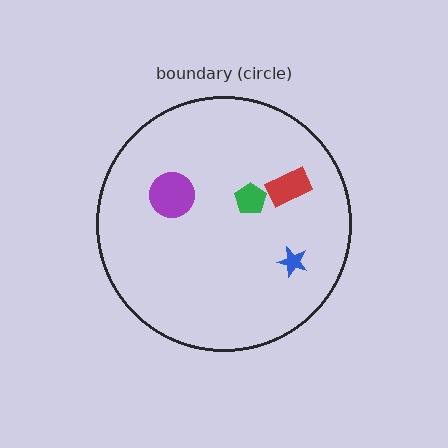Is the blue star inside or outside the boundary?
Inside.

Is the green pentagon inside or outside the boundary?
Inside.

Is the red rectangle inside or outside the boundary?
Inside.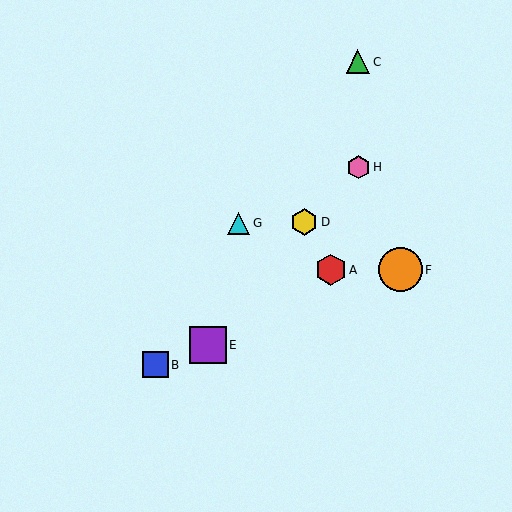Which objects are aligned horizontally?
Objects A, F are aligned horizontally.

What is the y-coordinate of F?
Object F is at y≈270.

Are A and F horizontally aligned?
Yes, both are at y≈270.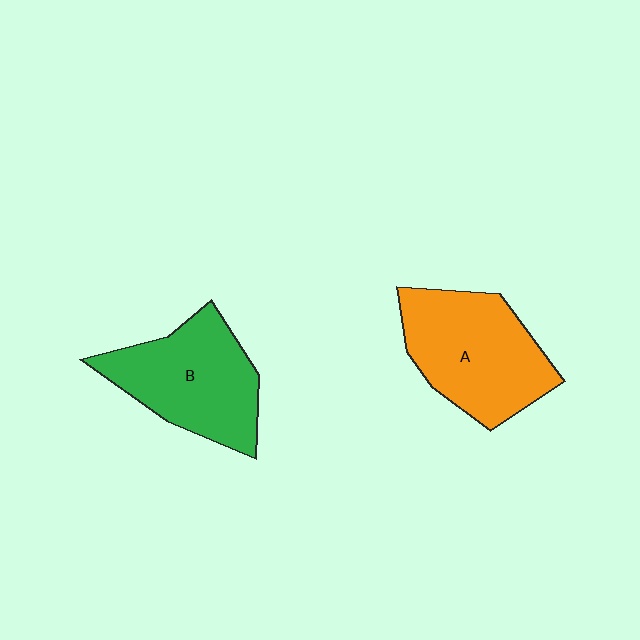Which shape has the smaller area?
Shape B (green).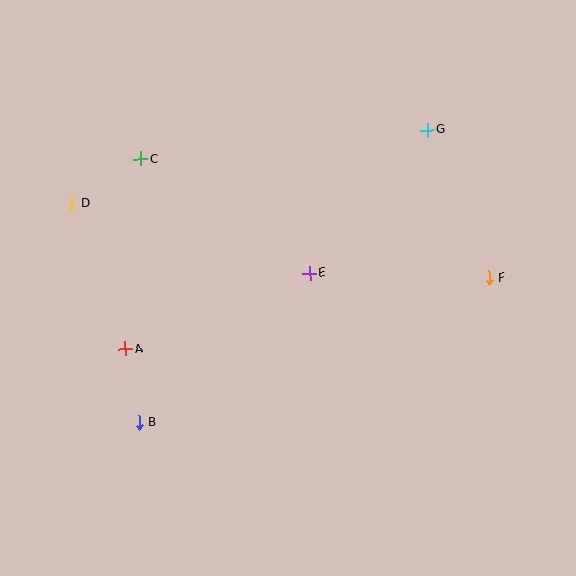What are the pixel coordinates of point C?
Point C is at (141, 159).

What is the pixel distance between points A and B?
The distance between A and B is 75 pixels.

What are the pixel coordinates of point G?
Point G is at (427, 130).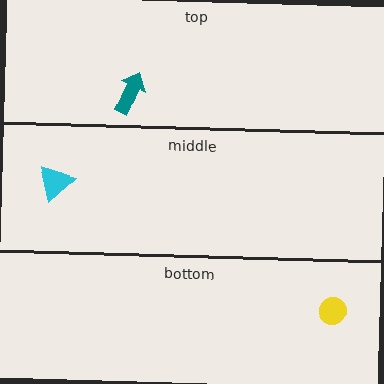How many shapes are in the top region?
1.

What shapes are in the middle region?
The cyan triangle.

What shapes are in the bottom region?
The yellow circle.